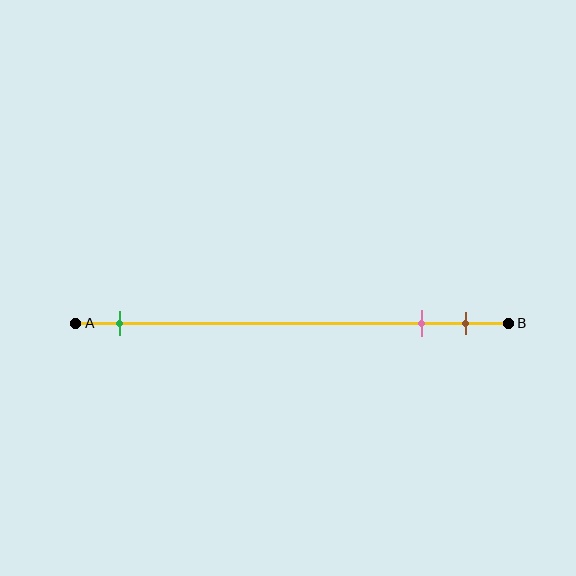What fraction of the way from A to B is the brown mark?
The brown mark is approximately 90% (0.9) of the way from A to B.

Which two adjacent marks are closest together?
The pink and brown marks are the closest adjacent pair.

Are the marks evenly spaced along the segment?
No, the marks are not evenly spaced.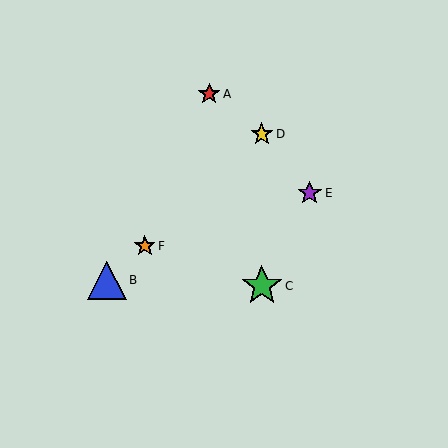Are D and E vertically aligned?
No, D is at x≈262 and E is at x≈310.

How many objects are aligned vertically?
2 objects (C, D) are aligned vertically.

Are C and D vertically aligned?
Yes, both are at x≈262.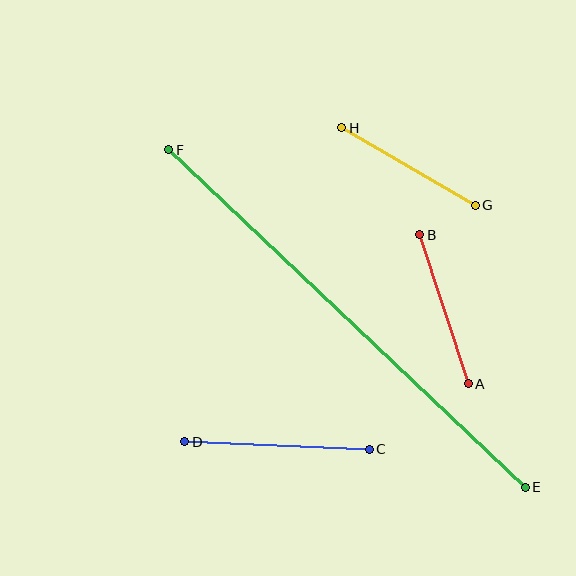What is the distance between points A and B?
The distance is approximately 157 pixels.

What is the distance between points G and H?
The distance is approximately 154 pixels.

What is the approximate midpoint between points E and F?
The midpoint is at approximately (347, 319) pixels.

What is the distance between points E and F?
The distance is approximately 491 pixels.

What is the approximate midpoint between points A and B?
The midpoint is at approximately (444, 309) pixels.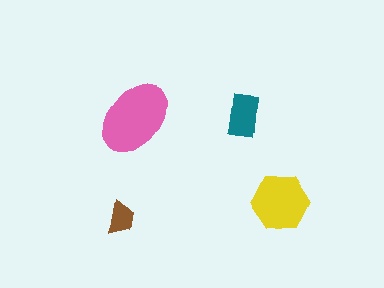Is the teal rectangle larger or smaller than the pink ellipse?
Smaller.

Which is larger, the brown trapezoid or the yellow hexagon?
The yellow hexagon.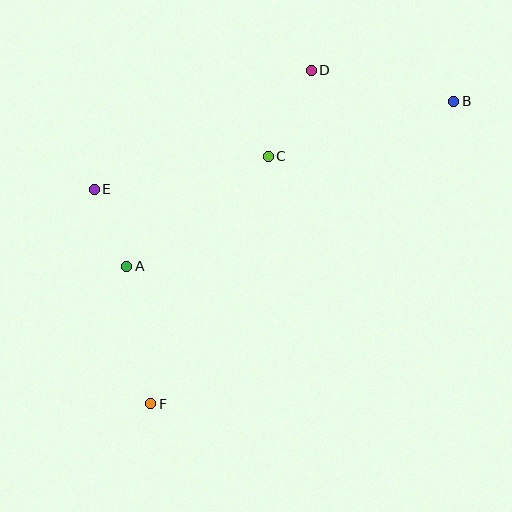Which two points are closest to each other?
Points A and E are closest to each other.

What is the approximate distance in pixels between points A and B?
The distance between A and B is approximately 366 pixels.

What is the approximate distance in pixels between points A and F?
The distance between A and F is approximately 140 pixels.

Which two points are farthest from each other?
Points B and F are farthest from each other.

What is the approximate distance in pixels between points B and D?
The distance between B and D is approximately 146 pixels.